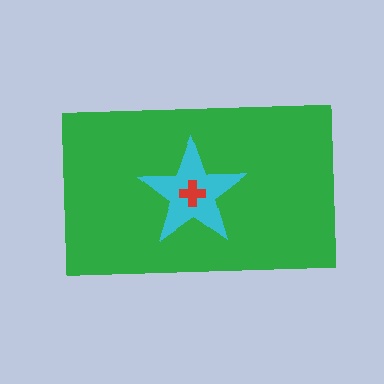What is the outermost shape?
The green rectangle.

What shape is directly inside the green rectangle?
The cyan star.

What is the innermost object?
The red cross.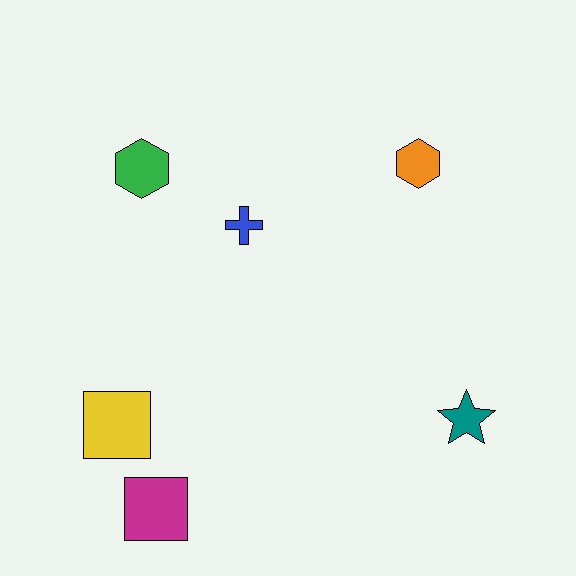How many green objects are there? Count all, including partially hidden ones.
There is 1 green object.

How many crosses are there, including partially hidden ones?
There is 1 cross.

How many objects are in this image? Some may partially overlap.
There are 6 objects.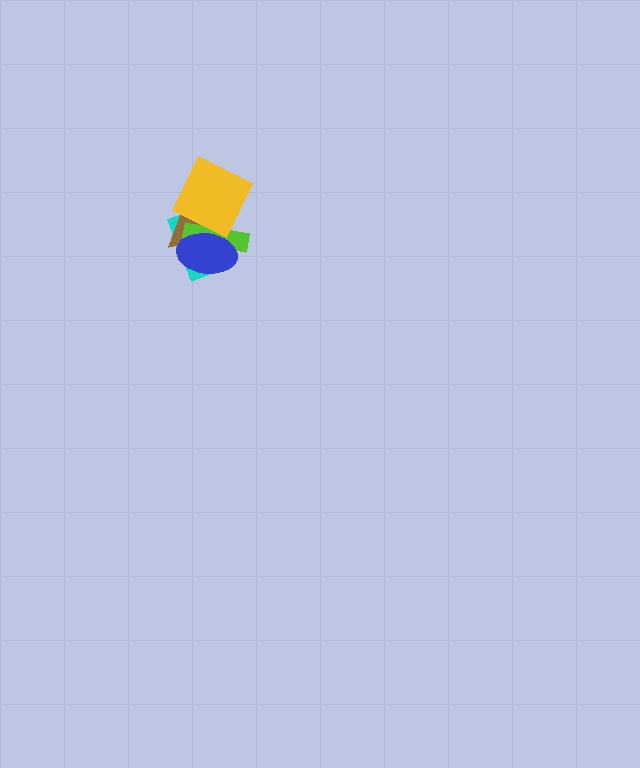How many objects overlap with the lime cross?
4 objects overlap with the lime cross.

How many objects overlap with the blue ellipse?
4 objects overlap with the blue ellipse.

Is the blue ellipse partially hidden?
No, no other shape covers it.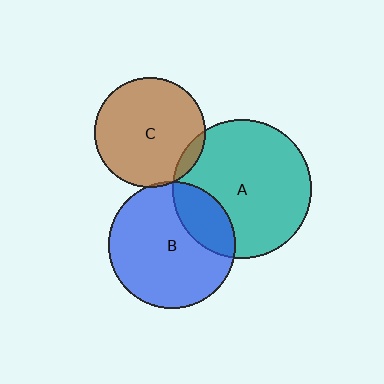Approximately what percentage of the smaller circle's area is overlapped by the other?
Approximately 5%.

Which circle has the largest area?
Circle A (teal).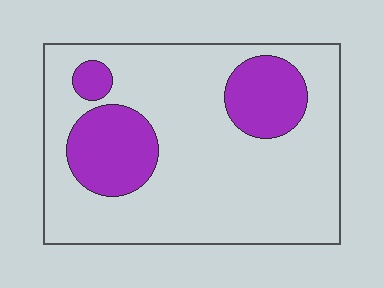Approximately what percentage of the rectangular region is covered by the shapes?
Approximately 25%.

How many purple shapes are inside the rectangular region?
3.